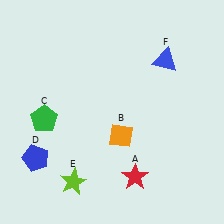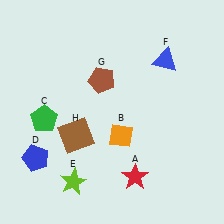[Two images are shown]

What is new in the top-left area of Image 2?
A brown pentagon (G) was added in the top-left area of Image 2.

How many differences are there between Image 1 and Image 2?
There are 2 differences between the two images.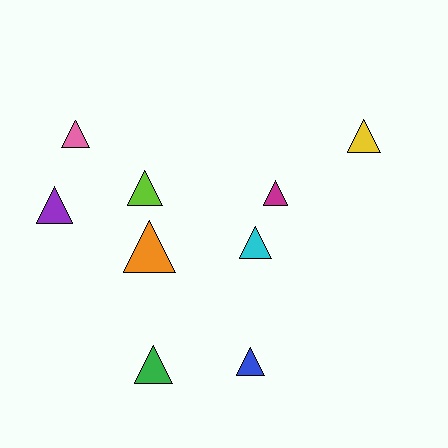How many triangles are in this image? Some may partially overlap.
There are 9 triangles.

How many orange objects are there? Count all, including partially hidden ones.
There is 1 orange object.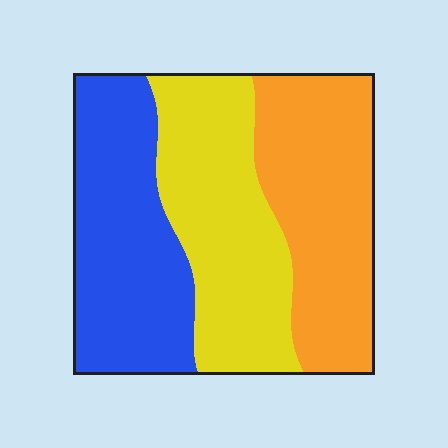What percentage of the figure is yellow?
Yellow covers 34% of the figure.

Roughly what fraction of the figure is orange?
Orange takes up about one third (1/3) of the figure.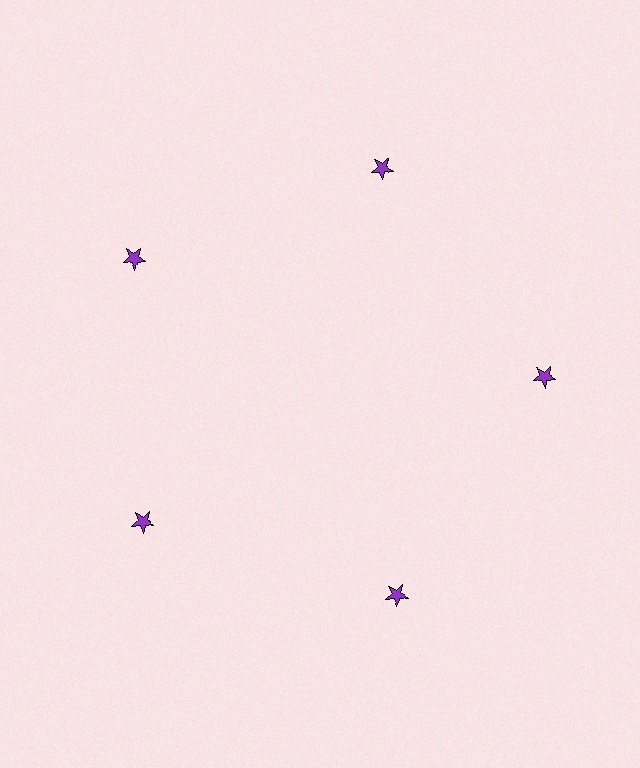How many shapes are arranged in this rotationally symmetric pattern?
There are 5 shapes, arranged in 5 groups of 1.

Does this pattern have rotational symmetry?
Yes, this pattern has 5-fold rotational symmetry. It looks the same after rotating 72 degrees around the center.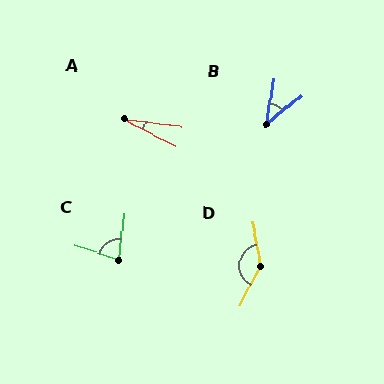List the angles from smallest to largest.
A (21°), B (42°), C (79°), D (142°).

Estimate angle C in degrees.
Approximately 79 degrees.